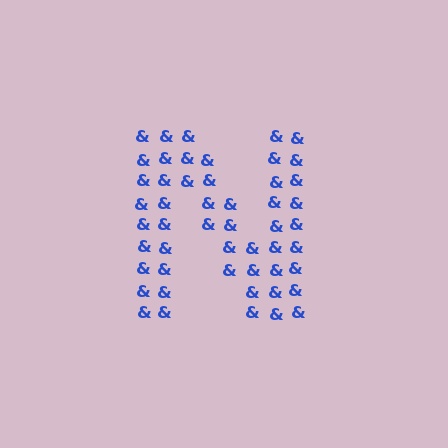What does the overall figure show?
The overall figure shows the letter N.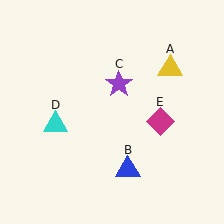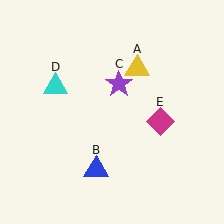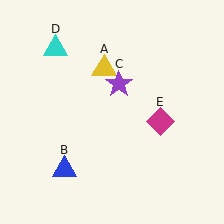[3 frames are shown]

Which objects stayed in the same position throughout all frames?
Purple star (object C) and magenta diamond (object E) remained stationary.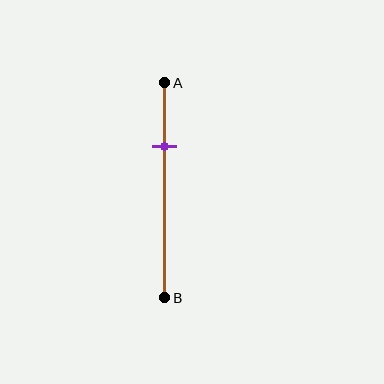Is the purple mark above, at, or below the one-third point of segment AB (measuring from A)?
The purple mark is above the one-third point of segment AB.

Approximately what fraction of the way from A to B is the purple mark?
The purple mark is approximately 30% of the way from A to B.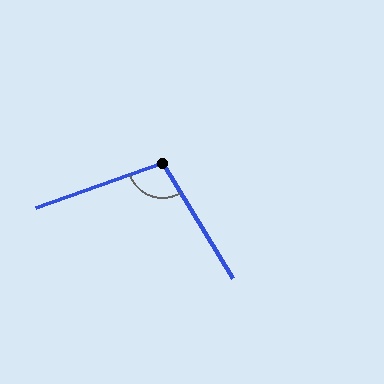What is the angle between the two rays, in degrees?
Approximately 102 degrees.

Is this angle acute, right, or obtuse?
It is obtuse.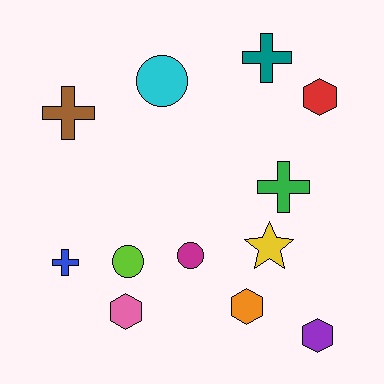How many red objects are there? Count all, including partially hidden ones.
There is 1 red object.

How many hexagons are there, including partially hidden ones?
There are 4 hexagons.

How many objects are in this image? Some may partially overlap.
There are 12 objects.